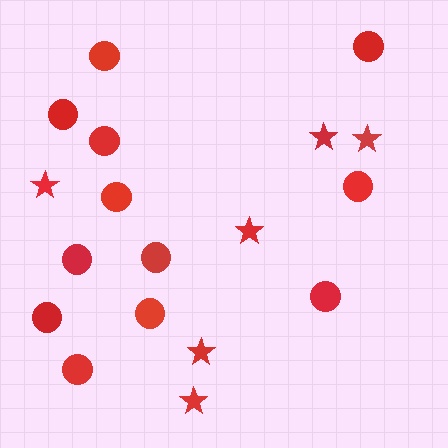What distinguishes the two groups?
There are 2 groups: one group of stars (6) and one group of circles (12).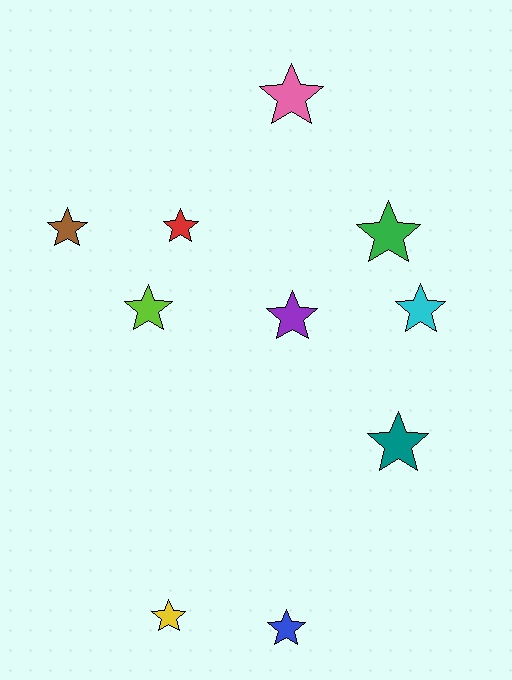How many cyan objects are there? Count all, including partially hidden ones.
There is 1 cyan object.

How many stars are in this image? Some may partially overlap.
There are 10 stars.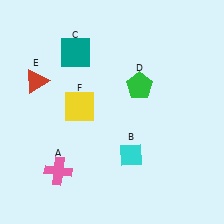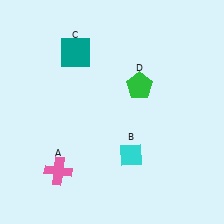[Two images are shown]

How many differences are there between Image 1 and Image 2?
There are 2 differences between the two images.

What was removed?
The red triangle (E), the yellow square (F) were removed in Image 2.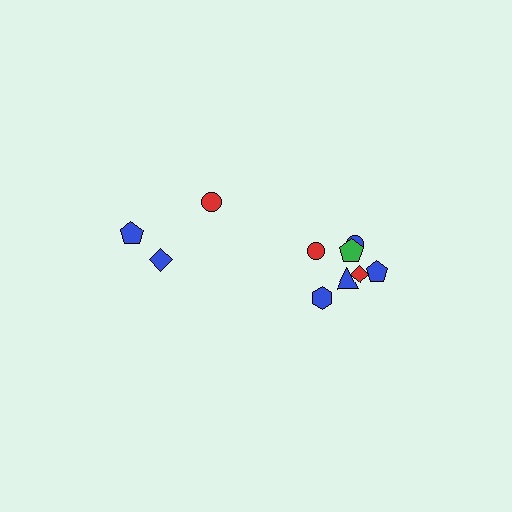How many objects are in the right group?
There are 7 objects.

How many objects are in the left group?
There are 3 objects.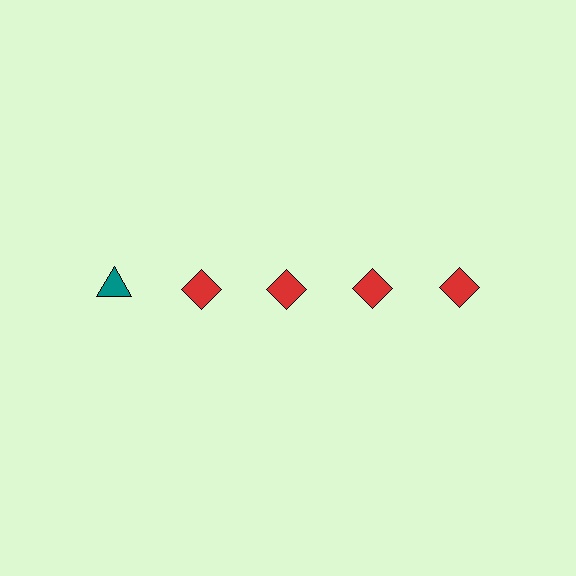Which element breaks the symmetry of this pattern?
The teal triangle in the top row, leftmost column breaks the symmetry. All other shapes are red diamonds.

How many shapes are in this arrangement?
There are 5 shapes arranged in a grid pattern.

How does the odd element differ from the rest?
It differs in both color (teal instead of red) and shape (triangle instead of diamond).